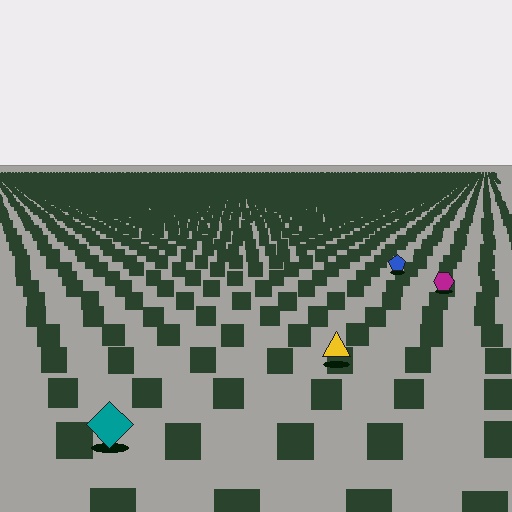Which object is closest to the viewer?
The teal diamond is closest. The texture marks near it are larger and more spread out.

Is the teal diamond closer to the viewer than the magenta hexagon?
Yes. The teal diamond is closer — you can tell from the texture gradient: the ground texture is coarser near it.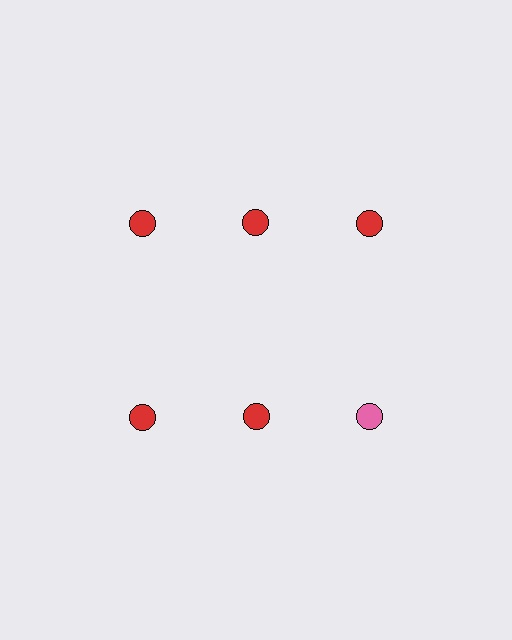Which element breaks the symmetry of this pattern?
The pink circle in the second row, center column breaks the symmetry. All other shapes are red circles.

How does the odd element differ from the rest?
It has a different color: pink instead of red.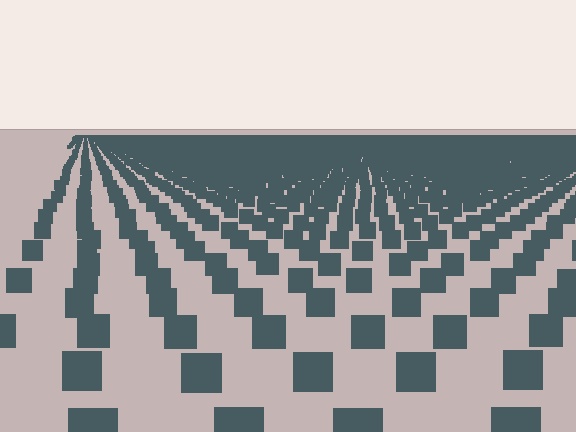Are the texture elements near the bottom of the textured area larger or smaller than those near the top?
Larger. Near the bottom, elements are closer to the viewer and appear at a bigger on-screen size.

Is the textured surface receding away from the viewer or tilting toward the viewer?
The surface is receding away from the viewer. Texture elements get smaller and denser toward the top.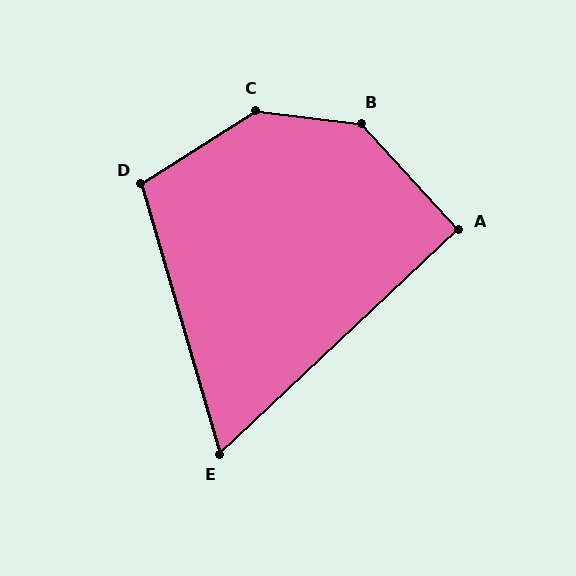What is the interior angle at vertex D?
Approximately 106 degrees (obtuse).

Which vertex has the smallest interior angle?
E, at approximately 63 degrees.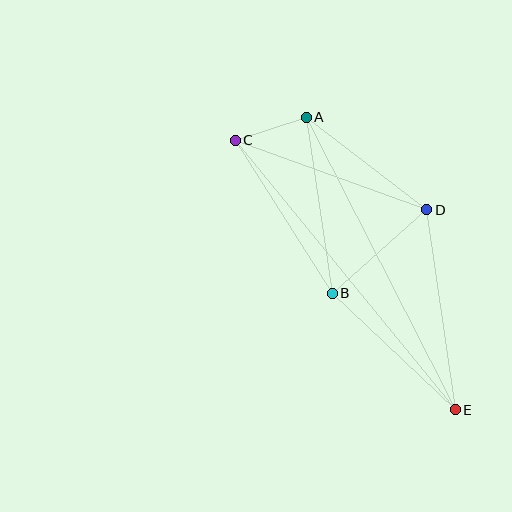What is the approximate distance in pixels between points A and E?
The distance between A and E is approximately 328 pixels.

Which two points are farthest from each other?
Points C and E are farthest from each other.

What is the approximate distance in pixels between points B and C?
The distance between B and C is approximately 181 pixels.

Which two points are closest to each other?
Points A and C are closest to each other.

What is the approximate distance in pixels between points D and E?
The distance between D and E is approximately 202 pixels.